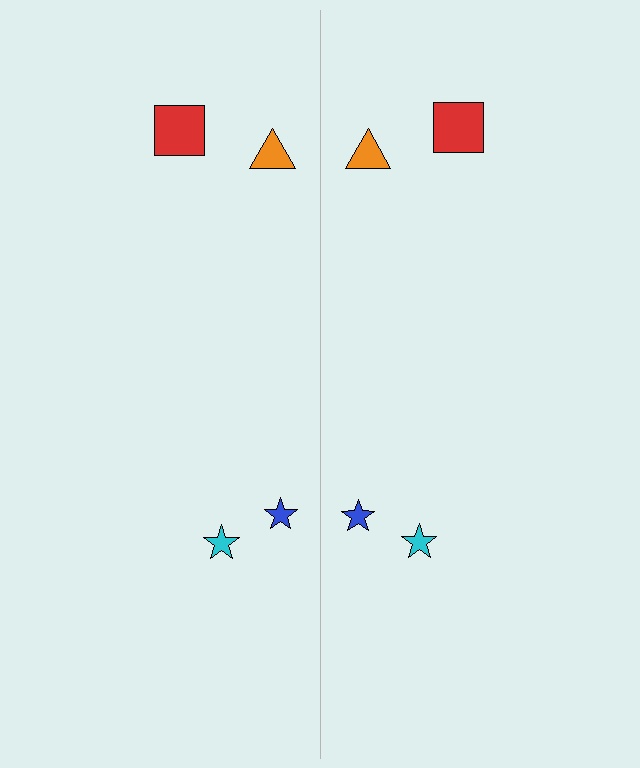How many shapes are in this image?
There are 8 shapes in this image.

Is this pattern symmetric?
Yes, this pattern has bilateral (reflection) symmetry.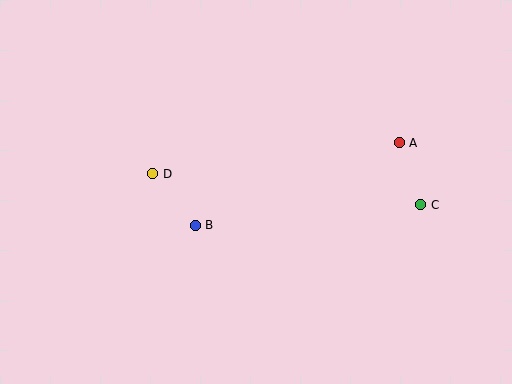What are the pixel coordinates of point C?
Point C is at (421, 205).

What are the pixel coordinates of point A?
Point A is at (399, 143).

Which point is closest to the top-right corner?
Point A is closest to the top-right corner.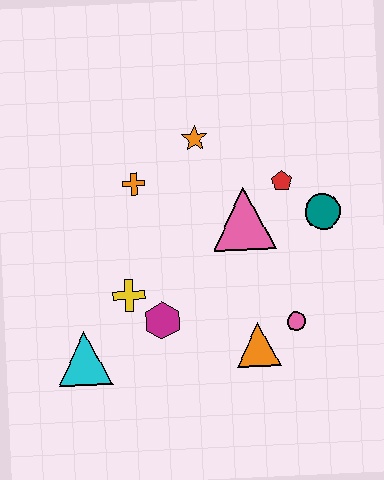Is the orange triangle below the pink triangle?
Yes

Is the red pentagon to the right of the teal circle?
No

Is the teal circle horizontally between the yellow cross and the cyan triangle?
No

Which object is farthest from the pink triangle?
The cyan triangle is farthest from the pink triangle.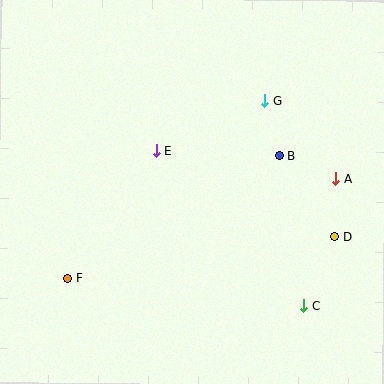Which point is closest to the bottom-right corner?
Point C is closest to the bottom-right corner.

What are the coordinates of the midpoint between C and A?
The midpoint between C and A is at (320, 242).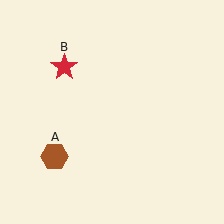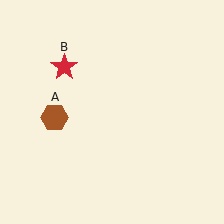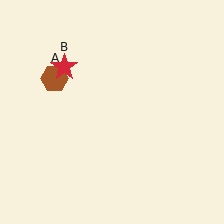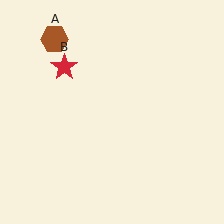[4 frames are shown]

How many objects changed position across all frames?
1 object changed position: brown hexagon (object A).